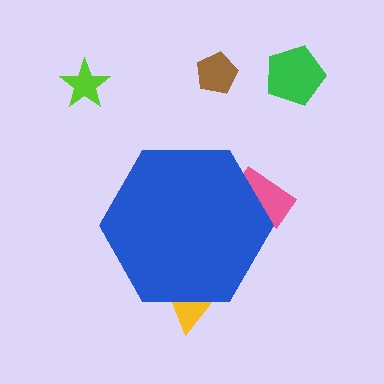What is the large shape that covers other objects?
A blue hexagon.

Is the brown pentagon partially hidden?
No, the brown pentagon is fully visible.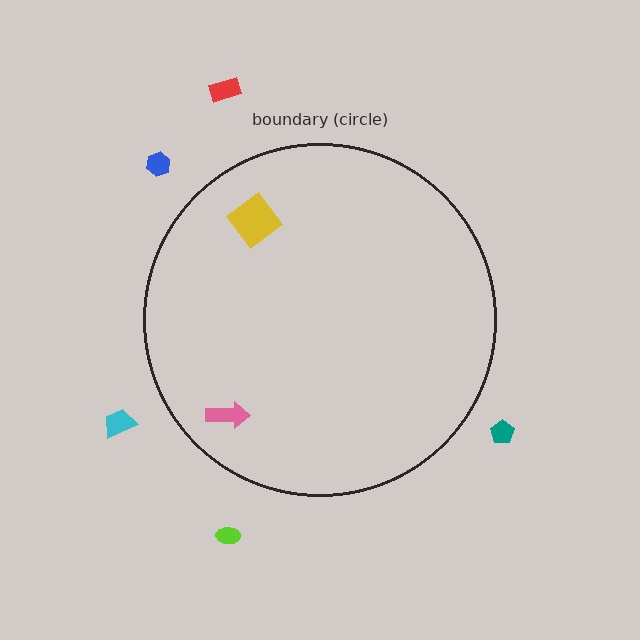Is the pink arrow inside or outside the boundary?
Inside.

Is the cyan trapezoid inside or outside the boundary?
Outside.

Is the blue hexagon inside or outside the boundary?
Outside.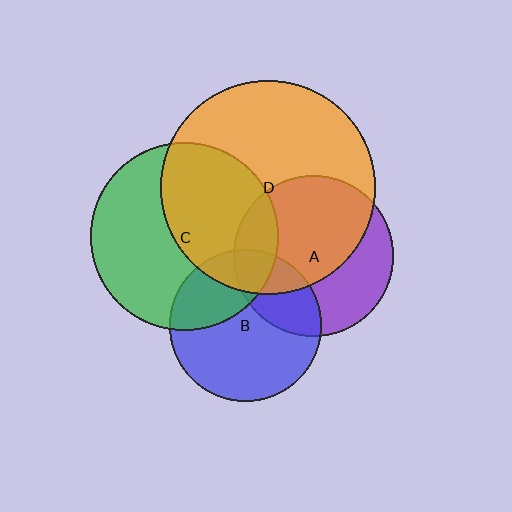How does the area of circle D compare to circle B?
Approximately 2.0 times.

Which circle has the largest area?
Circle D (orange).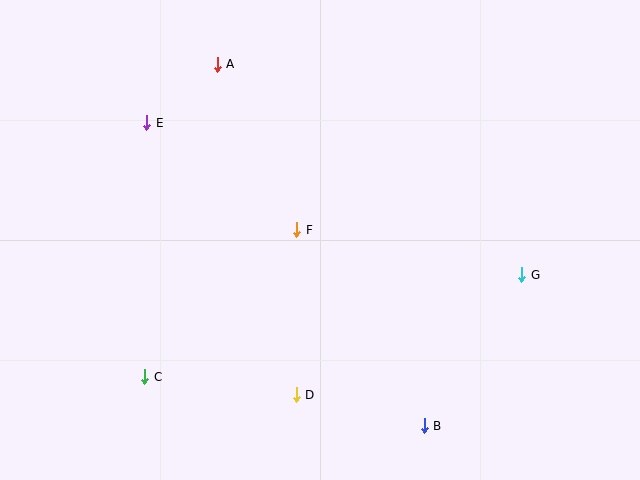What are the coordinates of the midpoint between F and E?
The midpoint between F and E is at (222, 176).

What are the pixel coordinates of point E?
Point E is at (147, 123).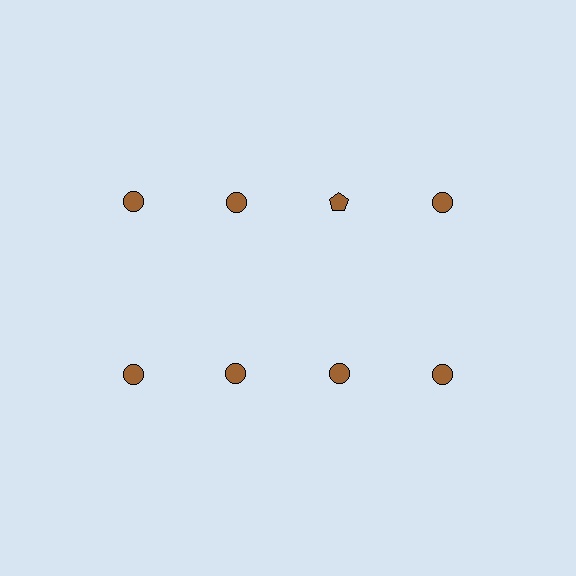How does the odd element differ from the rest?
It has a different shape: pentagon instead of circle.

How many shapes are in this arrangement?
There are 8 shapes arranged in a grid pattern.